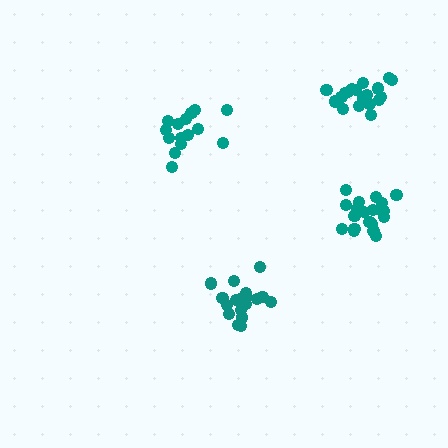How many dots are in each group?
Group 1: 20 dots, Group 2: 19 dots, Group 3: 20 dots, Group 4: 15 dots (74 total).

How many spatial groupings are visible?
There are 4 spatial groupings.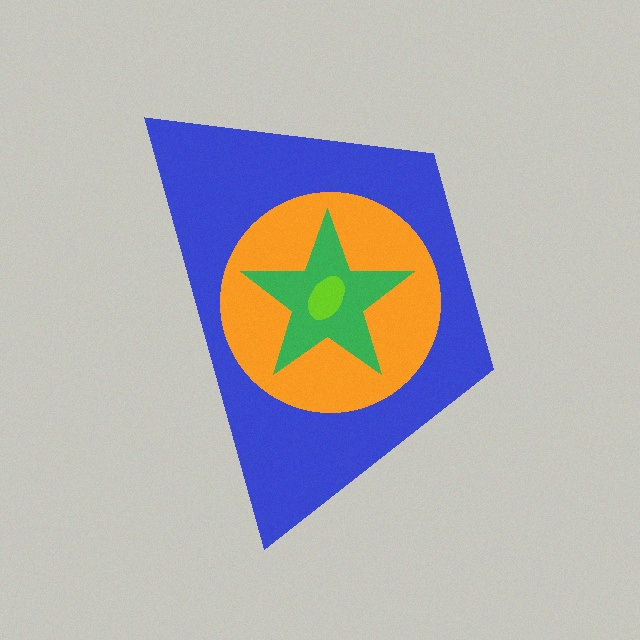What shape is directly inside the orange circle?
The green star.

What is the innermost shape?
The lime ellipse.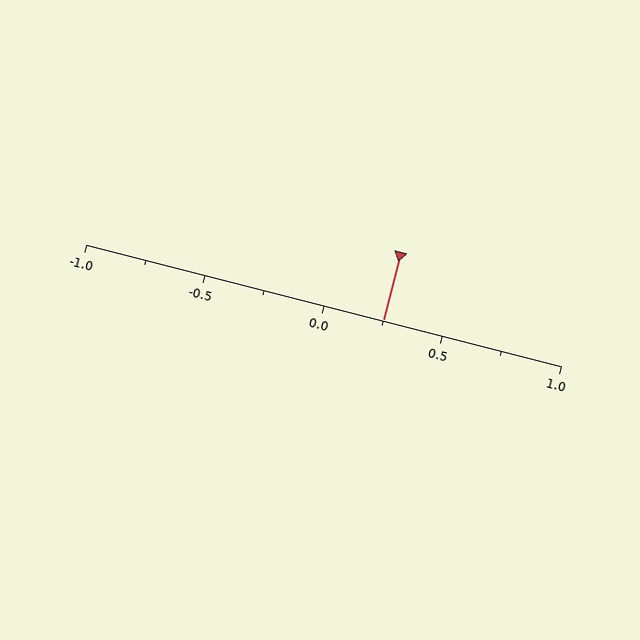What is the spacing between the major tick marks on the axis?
The major ticks are spaced 0.5 apart.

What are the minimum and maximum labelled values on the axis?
The axis runs from -1.0 to 1.0.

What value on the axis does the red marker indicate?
The marker indicates approximately 0.25.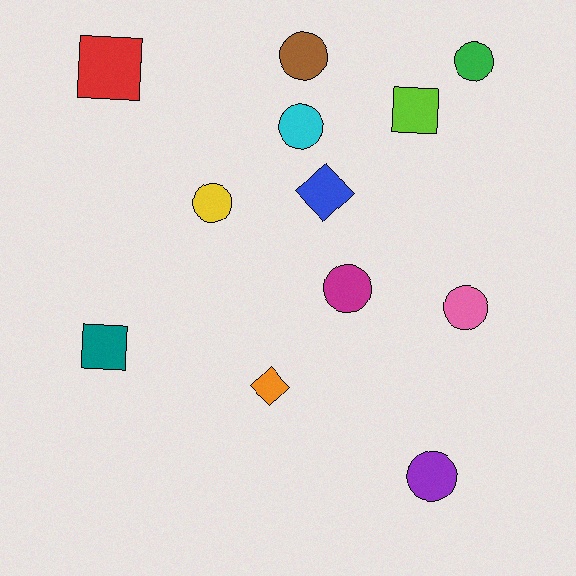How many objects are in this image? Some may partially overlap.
There are 12 objects.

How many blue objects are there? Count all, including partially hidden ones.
There is 1 blue object.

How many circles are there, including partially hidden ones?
There are 7 circles.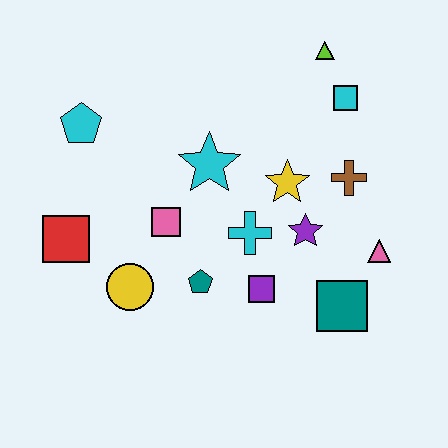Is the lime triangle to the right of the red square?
Yes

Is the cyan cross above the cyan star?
No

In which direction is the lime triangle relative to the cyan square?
The lime triangle is above the cyan square.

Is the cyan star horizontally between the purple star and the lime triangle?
No